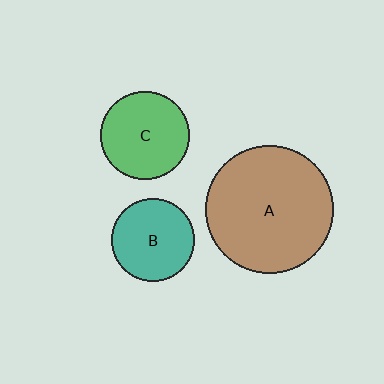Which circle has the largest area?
Circle A (brown).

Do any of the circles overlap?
No, none of the circles overlap.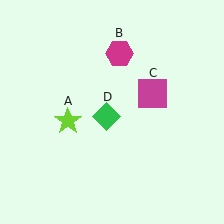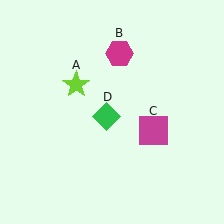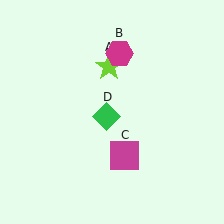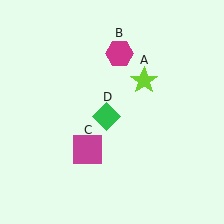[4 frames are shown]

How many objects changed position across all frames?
2 objects changed position: lime star (object A), magenta square (object C).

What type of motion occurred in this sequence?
The lime star (object A), magenta square (object C) rotated clockwise around the center of the scene.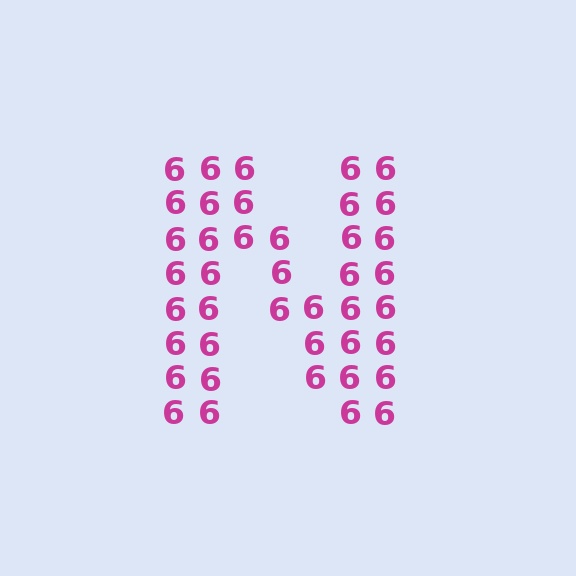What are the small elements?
The small elements are digit 6's.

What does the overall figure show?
The overall figure shows the letter N.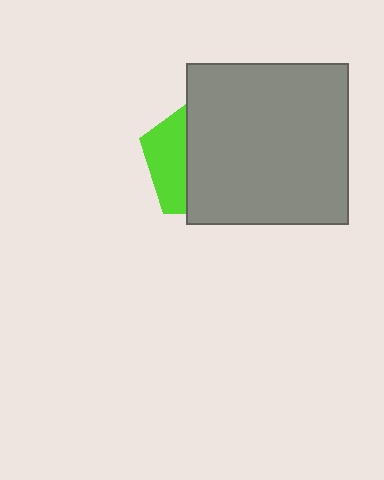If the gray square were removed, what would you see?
You would see the complete lime pentagon.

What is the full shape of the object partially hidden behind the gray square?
The partially hidden object is a lime pentagon.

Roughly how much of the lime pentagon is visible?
A small part of it is visible (roughly 31%).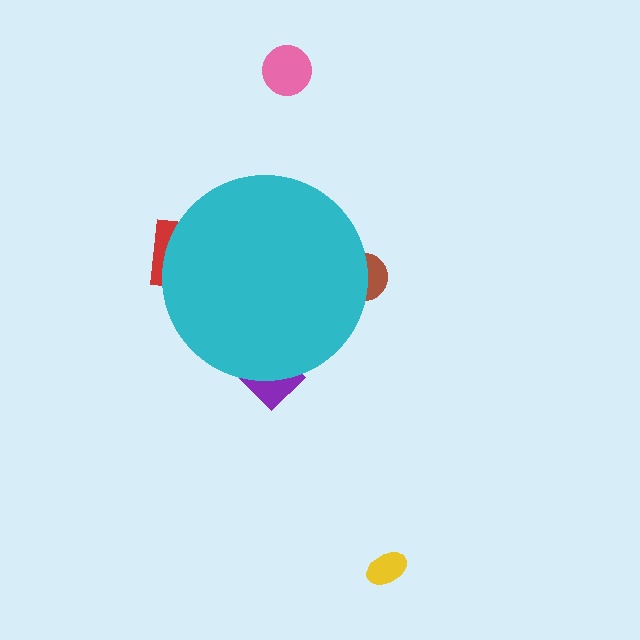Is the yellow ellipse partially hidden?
No, the yellow ellipse is fully visible.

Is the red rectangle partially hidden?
Yes, the red rectangle is partially hidden behind the cyan circle.